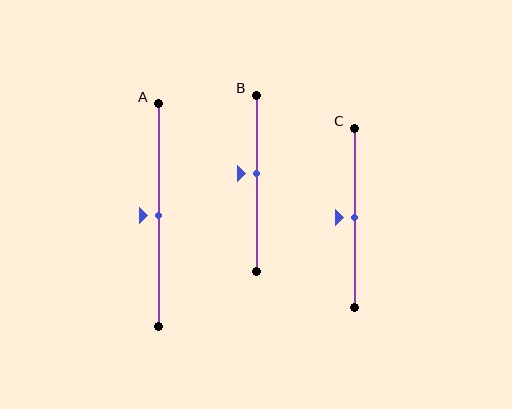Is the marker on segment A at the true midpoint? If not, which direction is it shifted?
Yes, the marker on segment A is at the true midpoint.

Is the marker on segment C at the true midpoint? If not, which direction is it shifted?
Yes, the marker on segment C is at the true midpoint.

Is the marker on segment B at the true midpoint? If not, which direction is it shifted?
No, the marker on segment B is shifted upward by about 6% of the segment length.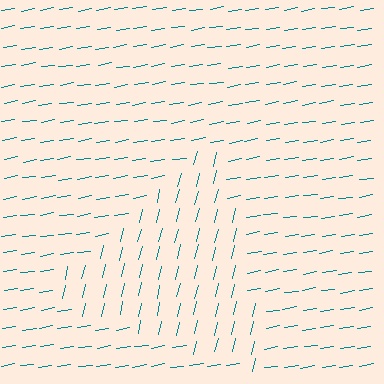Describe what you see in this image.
The image is filled with small teal line segments. A triangle region in the image has lines oriented differently from the surrounding lines, creating a visible texture boundary.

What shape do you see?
I see a triangle.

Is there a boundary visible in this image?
Yes, there is a texture boundary formed by a change in line orientation.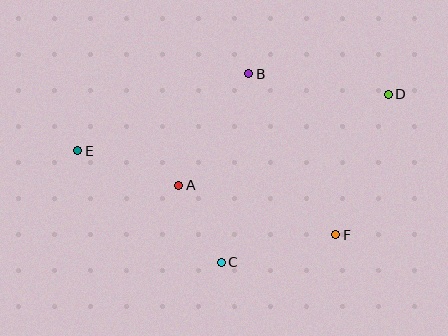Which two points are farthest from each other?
Points D and E are farthest from each other.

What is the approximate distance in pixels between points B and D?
The distance between B and D is approximately 141 pixels.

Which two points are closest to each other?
Points A and C are closest to each other.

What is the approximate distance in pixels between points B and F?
The distance between B and F is approximately 183 pixels.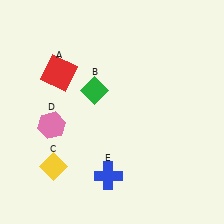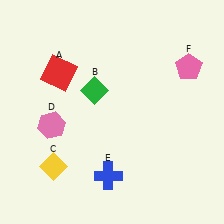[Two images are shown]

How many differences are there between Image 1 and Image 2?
There is 1 difference between the two images.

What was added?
A pink pentagon (F) was added in Image 2.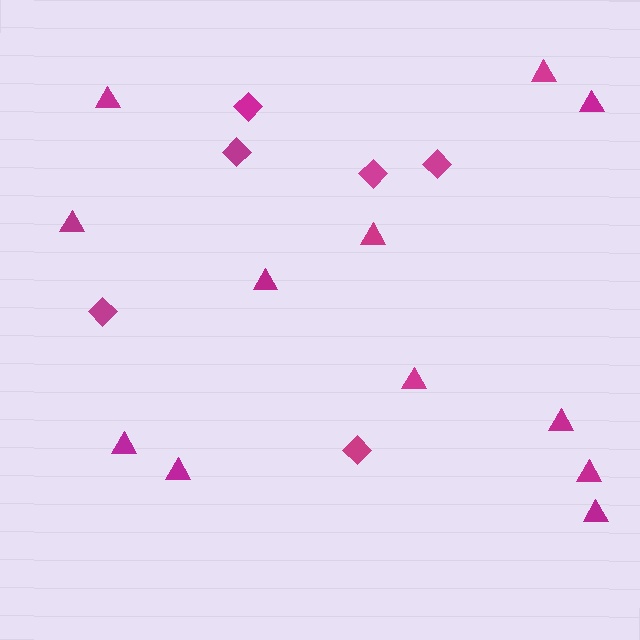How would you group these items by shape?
There are 2 groups: one group of triangles (12) and one group of diamonds (6).